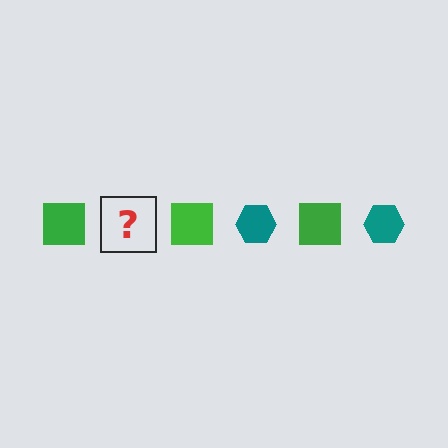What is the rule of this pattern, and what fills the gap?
The rule is that the pattern alternates between green square and teal hexagon. The gap should be filled with a teal hexagon.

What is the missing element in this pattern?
The missing element is a teal hexagon.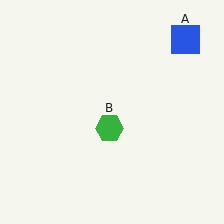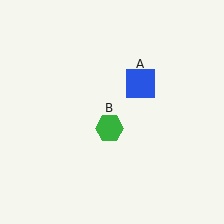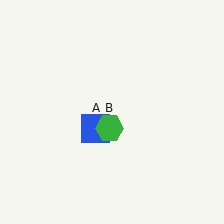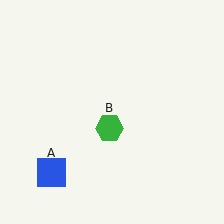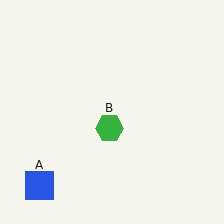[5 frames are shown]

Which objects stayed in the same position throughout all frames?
Green hexagon (object B) remained stationary.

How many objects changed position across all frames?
1 object changed position: blue square (object A).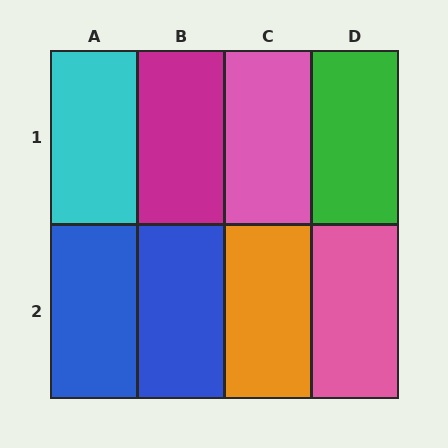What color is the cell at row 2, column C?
Orange.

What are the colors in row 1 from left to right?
Cyan, magenta, pink, green.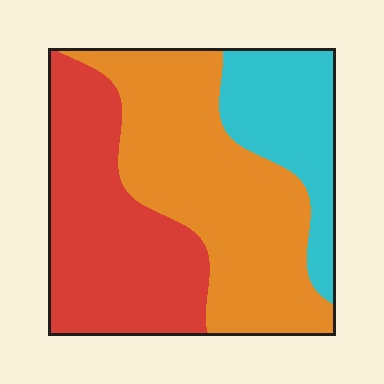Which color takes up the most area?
Orange, at roughly 45%.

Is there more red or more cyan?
Red.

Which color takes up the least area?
Cyan, at roughly 20%.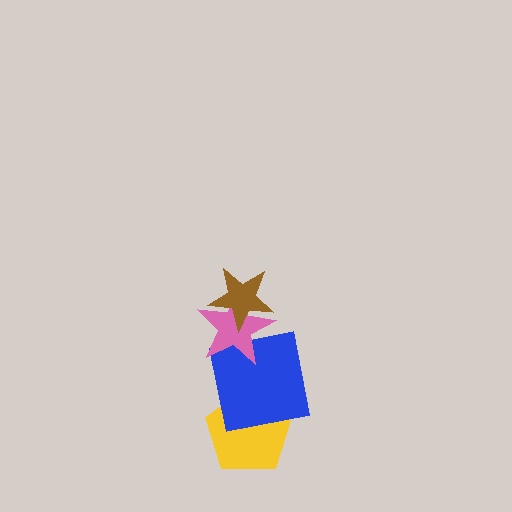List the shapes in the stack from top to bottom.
From top to bottom: the brown star, the pink star, the blue square, the yellow pentagon.